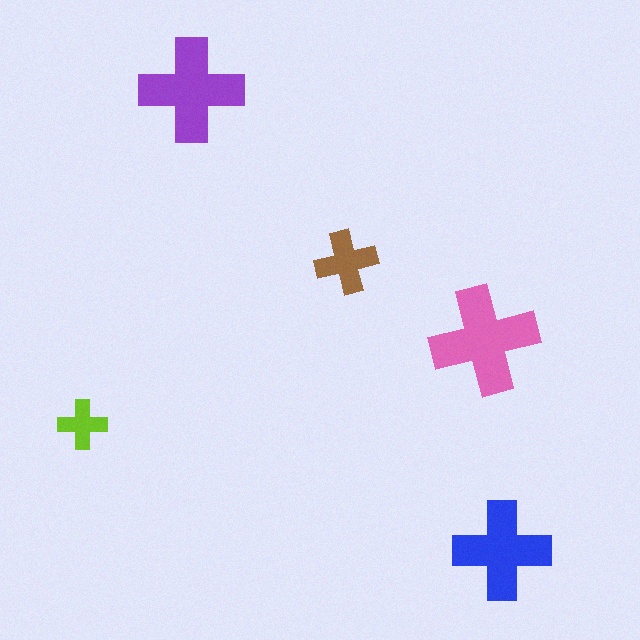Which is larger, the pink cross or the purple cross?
The pink one.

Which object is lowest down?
The blue cross is bottommost.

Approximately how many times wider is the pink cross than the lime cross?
About 2 times wider.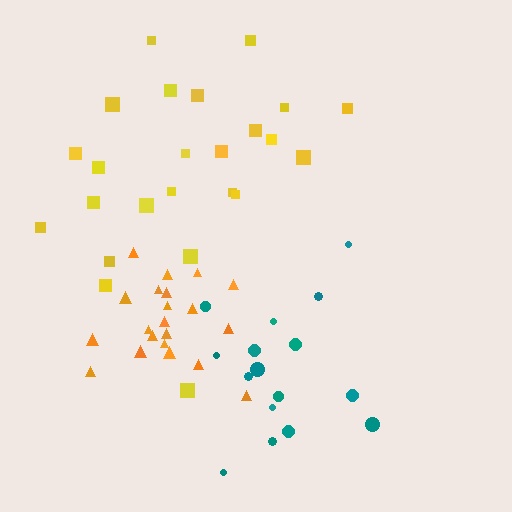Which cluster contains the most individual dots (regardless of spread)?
Yellow (24).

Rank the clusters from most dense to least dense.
orange, teal, yellow.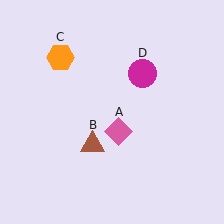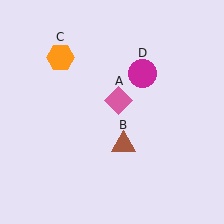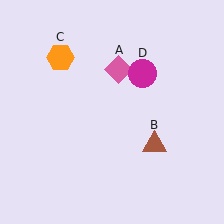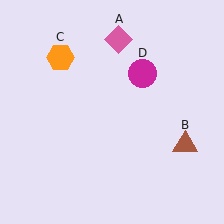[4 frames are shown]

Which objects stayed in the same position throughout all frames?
Orange hexagon (object C) and magenta circle (object D) remained stationary.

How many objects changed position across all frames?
2 objects changed position: pink diamond (object A), brown triangle (object B).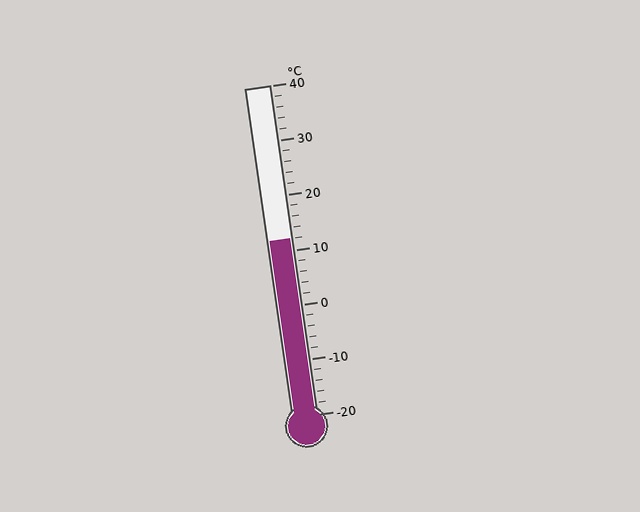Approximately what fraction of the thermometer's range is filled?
The thermometer is filled to approximately 55% of its range.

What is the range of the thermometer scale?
The thermometer scale ranges from -20°C to 40°C.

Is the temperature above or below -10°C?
The temperature is above -10°C.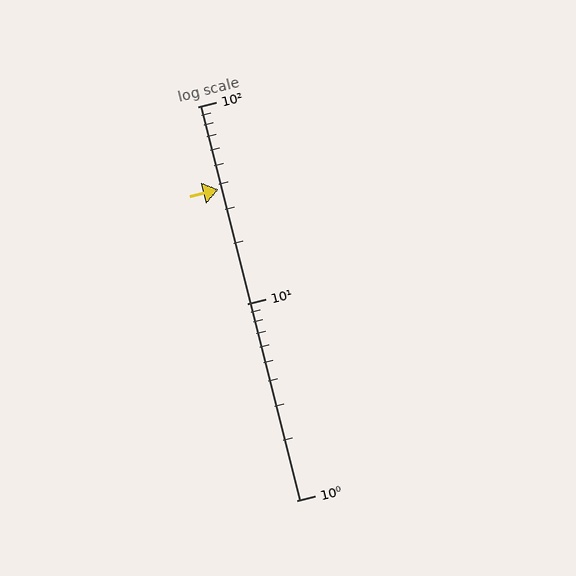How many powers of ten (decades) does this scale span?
The scale spans 2 decades, from 1 to 100.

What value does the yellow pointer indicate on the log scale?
The pointer indicates approximately 38.